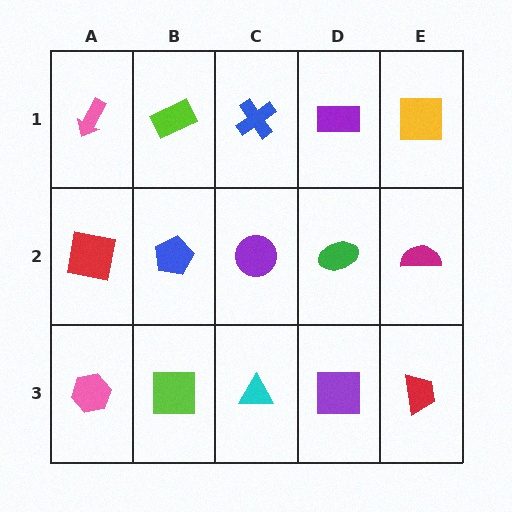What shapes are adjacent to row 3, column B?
A blue pentagon (row 2, column B), a pink hexagon (row 3, column A), a cyan triangle (row 3, column C).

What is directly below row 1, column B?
A blue pentagon.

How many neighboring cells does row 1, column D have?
3.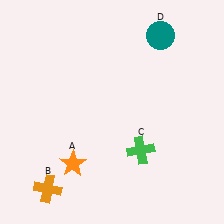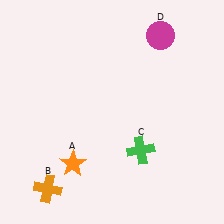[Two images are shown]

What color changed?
The circle (D) changed from teal in Image 1 to magenta in Image 2.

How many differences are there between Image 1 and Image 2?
There is 1 difference between the two images.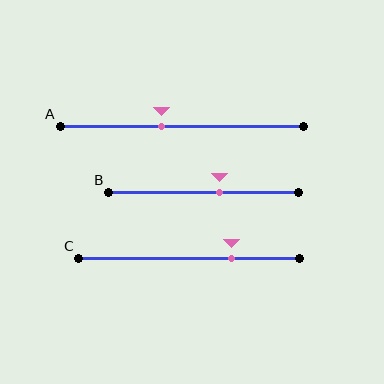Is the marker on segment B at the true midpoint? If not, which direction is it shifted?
No, the marker on segment B is shifted to the right by about 9% of the segment length.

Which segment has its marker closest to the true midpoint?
Segment A has its marker closest to the true midpoint.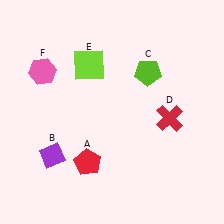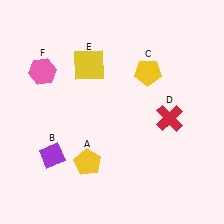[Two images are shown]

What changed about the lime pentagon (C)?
In Image 1, C is lime. In Image 2, it changed to yellow.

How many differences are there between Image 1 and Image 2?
There are 3 differences between the two images.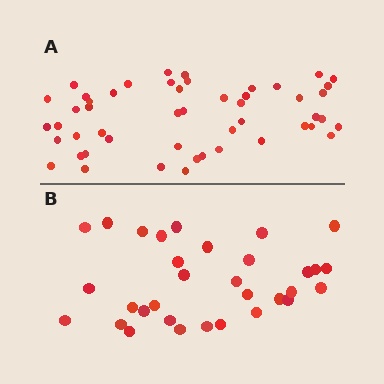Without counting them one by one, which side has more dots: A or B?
Region A (the top region) has more dots.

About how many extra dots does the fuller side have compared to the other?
Region A has approximately 20 more dots than region B.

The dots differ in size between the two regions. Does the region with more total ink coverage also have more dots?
No. Region B has more total ink coverage because its dots are larger, but region A actually contains more individual dots. Total area can be misleading — the number of items is what matters here.